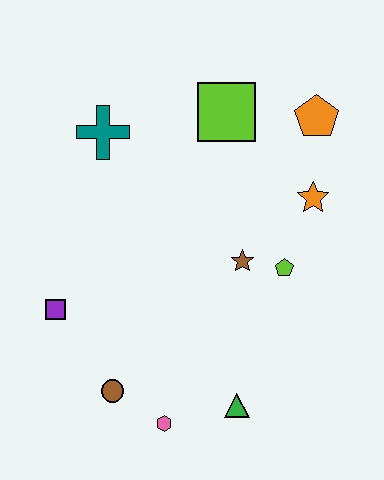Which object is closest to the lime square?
The orange pentagon is closest to the lime square.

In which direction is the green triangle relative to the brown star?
The green triangle is below the brown star.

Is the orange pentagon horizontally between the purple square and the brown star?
No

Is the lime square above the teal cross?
Yes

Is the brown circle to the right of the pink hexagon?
No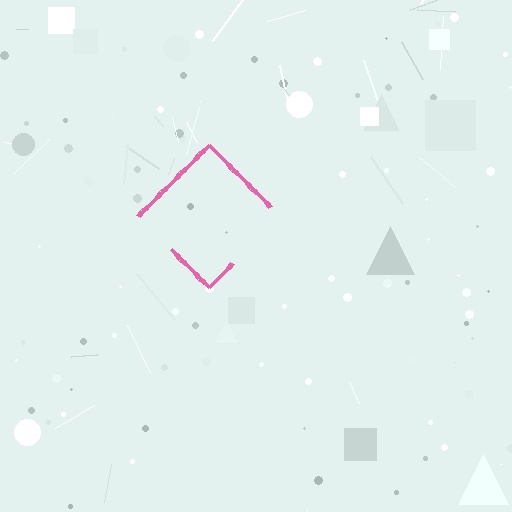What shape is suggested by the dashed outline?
The dashed outline suggests a diamond.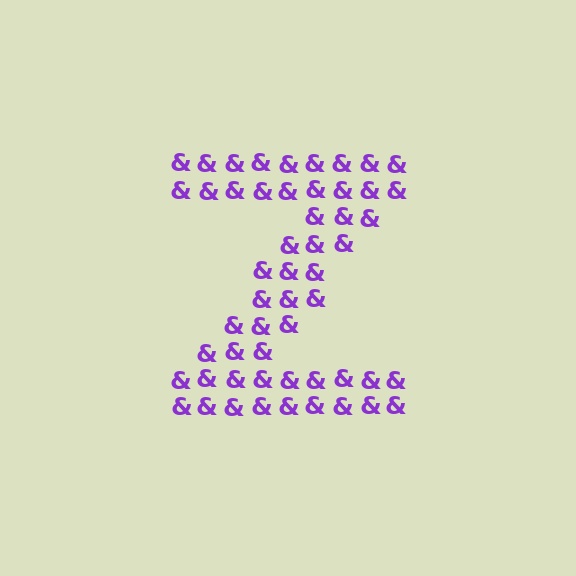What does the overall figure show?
The overall figure shows the letter Z.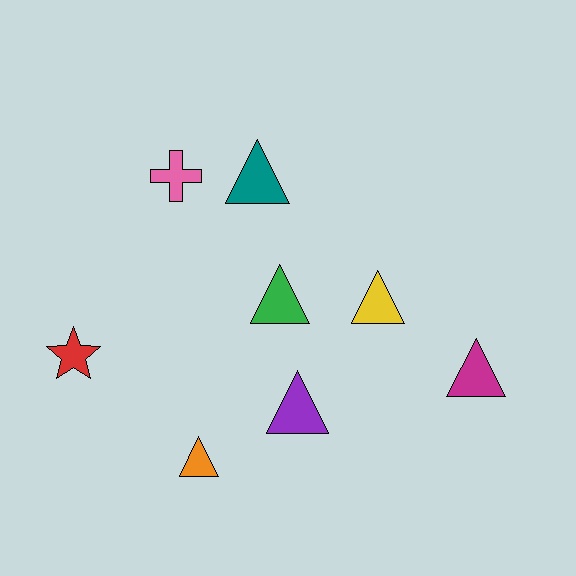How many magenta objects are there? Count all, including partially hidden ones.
There is 1 magenta object.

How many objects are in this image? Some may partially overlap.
There are 8 objects.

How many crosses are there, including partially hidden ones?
There is 1 cross.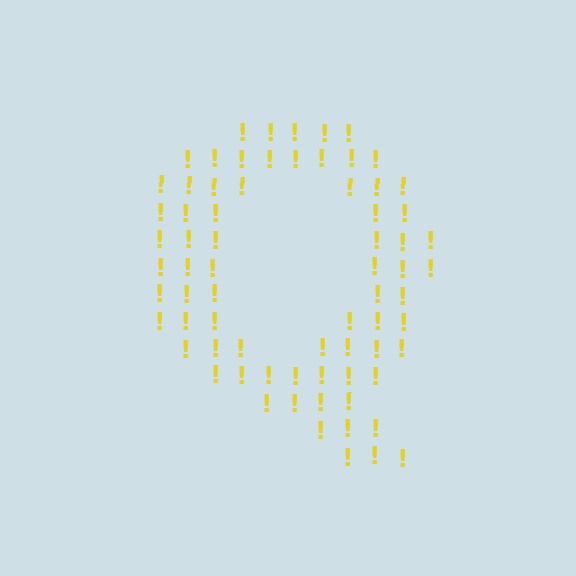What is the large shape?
The large shape is the letter Q.